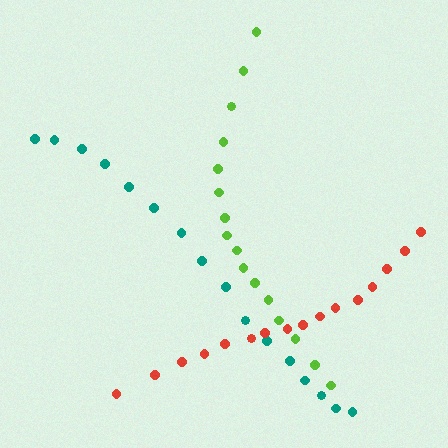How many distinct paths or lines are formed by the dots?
There are 3 distinct paths.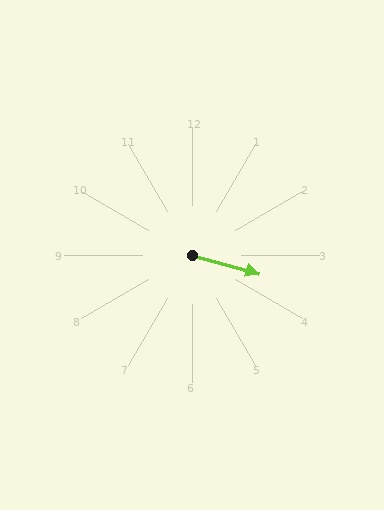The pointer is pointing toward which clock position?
Roughly 4 o'clock.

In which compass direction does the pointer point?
East.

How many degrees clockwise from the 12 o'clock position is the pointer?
Approximately 105 degrees.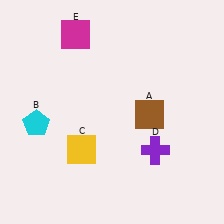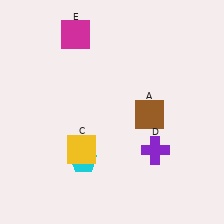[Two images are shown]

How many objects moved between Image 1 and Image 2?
1 object moved between the two images.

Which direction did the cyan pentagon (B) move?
The cyan pentagon (B) moved right.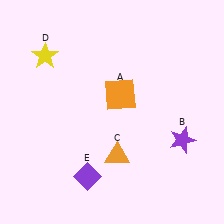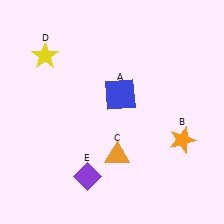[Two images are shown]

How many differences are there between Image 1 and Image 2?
There are 2 differences between the two images.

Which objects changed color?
A changed from orange to blue. B changed from purple to orange.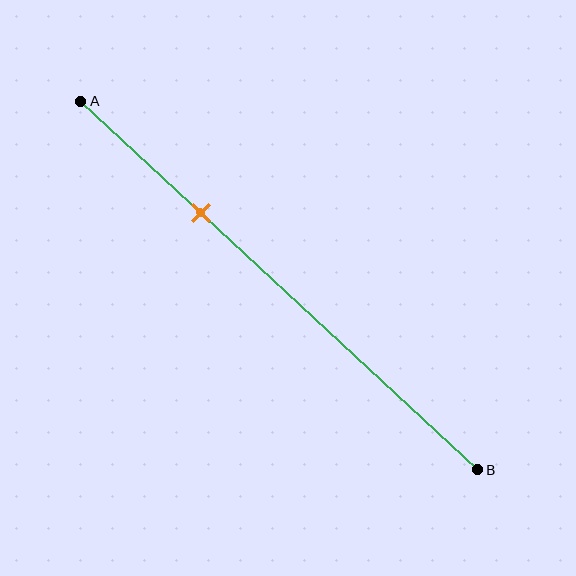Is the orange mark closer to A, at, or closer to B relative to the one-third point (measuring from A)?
The orange mark is closer to point A than the one-third point of segment AB.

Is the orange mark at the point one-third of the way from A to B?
No, the mark is at about 30% from A, not at the 33% one-third point.